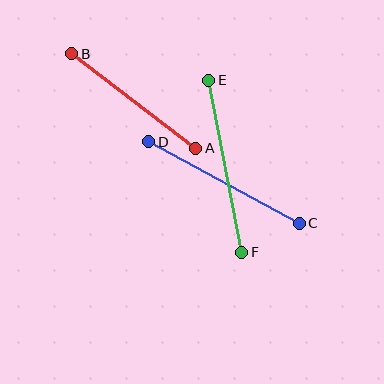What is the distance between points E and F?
The distance is approximately 175 pixels.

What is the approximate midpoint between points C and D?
The midpoint is at approximately (224, 182) pixels.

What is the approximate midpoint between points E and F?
The midpoint is at approximately (225, 166) pixels.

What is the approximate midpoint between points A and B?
The midpoint is at approximately (134, 101) pixels.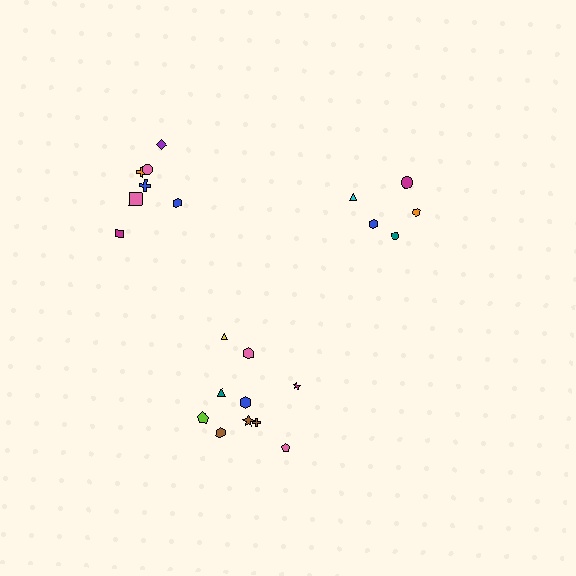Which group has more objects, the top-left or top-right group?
The top-left group.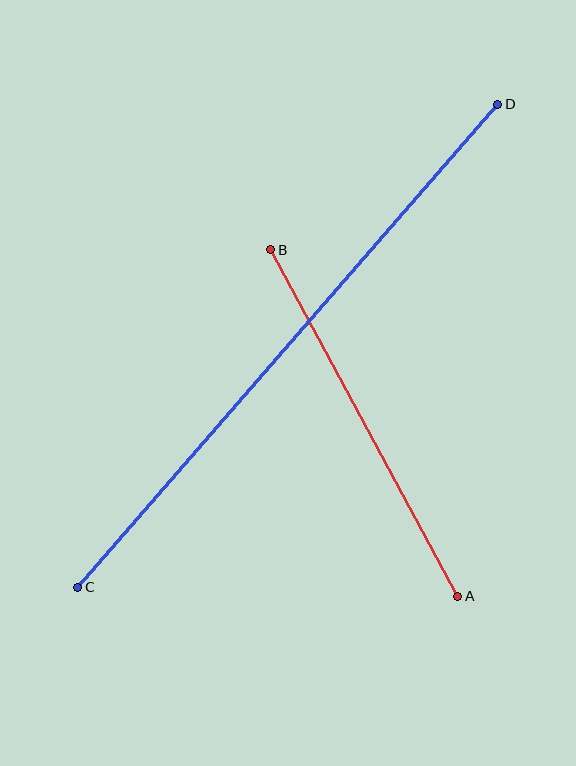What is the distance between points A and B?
The distance is approximately 394 pixels.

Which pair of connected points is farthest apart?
Points C and D are farthest apart.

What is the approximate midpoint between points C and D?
The midpoint is at approximately (288, 346) pixels.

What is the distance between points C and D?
The distance is approximately 640 pixels.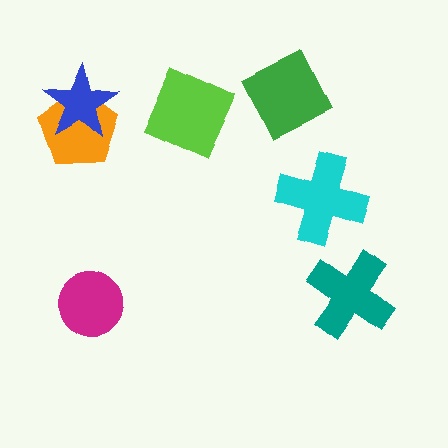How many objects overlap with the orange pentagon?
1 object overlaps with the orange pentagon.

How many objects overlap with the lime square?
0 objects overlap with the lime square.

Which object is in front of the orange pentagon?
The blue star is in front of the orange pentagon.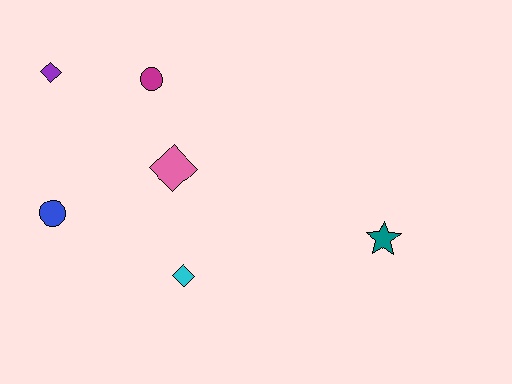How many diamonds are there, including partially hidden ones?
There are 3 diamonds.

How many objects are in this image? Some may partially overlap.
There are 6 objects.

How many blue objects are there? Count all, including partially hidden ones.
There is 1 blue object.